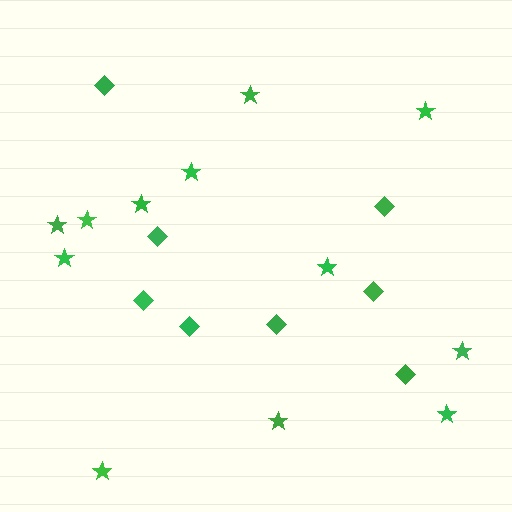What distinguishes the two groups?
There are 2 groups: one group of diamonds (8) and one group of stars (12).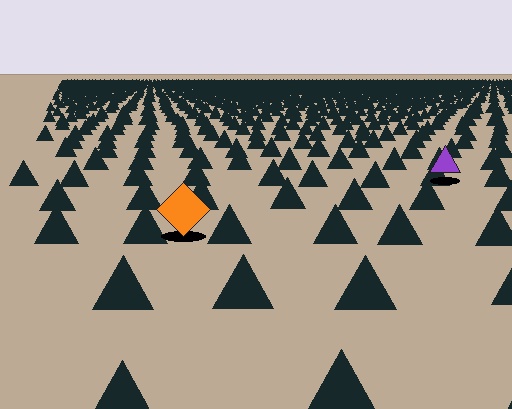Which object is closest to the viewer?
The orange diamond is closest. The texture marks near it are larger and more spread out.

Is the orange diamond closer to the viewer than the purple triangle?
Yes. The orange diamond is closer — you can tell from the texture gradient: the ground texture is coarser near it.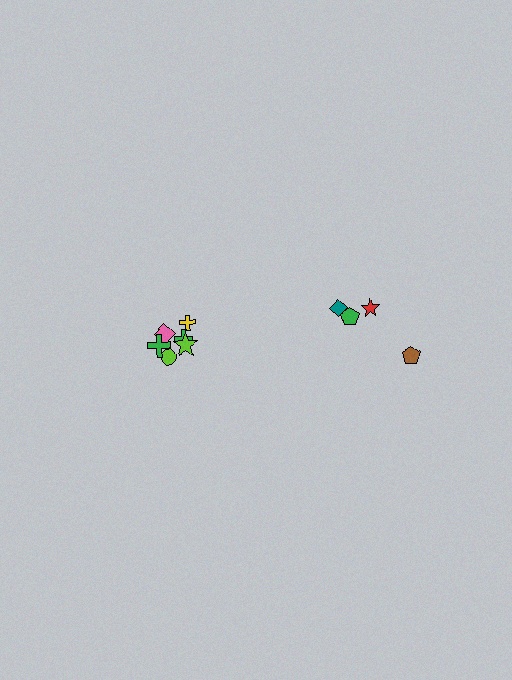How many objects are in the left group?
There are 6 objects.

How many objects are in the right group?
There are 4 objects.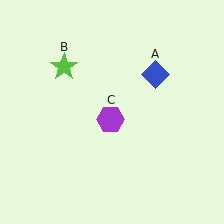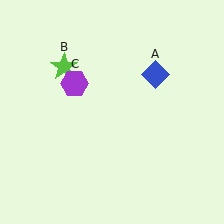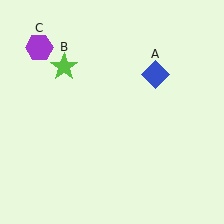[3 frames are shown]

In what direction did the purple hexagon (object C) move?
The purple hexagon (object C) moved up and to the left.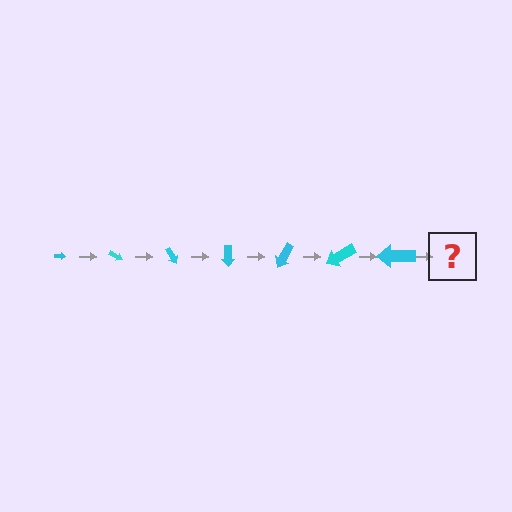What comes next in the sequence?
The next element should be an arrow, larger than the previous one and rotated 210 degrees from the start.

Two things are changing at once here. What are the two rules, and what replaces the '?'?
The two rules are that the arrow grows larger each step and it rotates 30 degrees each step. The '?' should be an arrow, larger than the previous one and rotated 210 degrees from the start.